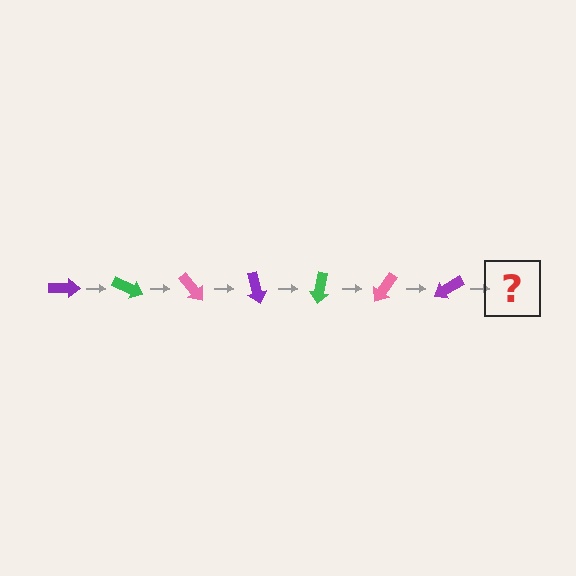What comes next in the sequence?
The next element should be a green arrow, rotated 175 degrees from the start.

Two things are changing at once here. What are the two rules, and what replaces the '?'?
The two rules are that it rotates 25 degrees each step and the color cycles through purple, green, and pink. The '?' should be a green arrow, rotated 175 degrees from the start.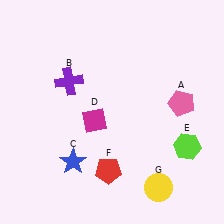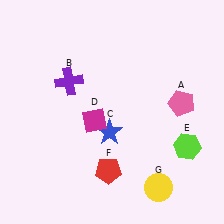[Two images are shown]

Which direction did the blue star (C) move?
The blue star (C) moved right.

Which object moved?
The blue star (C) moved right.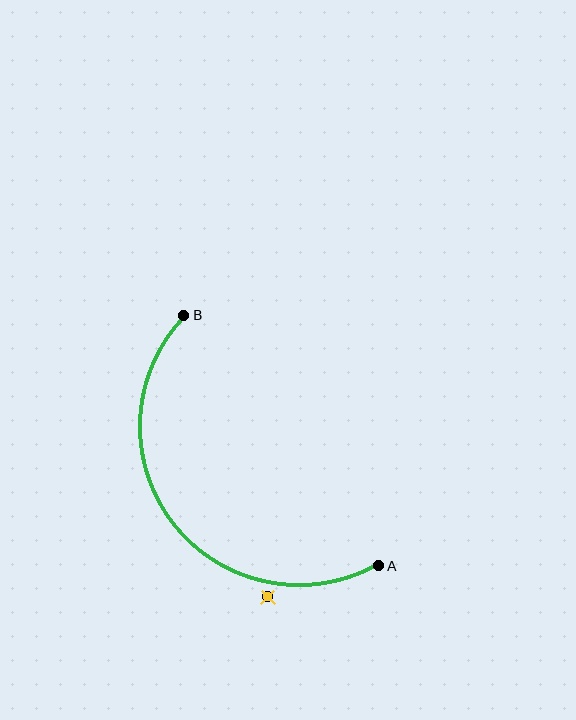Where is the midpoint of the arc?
The arc midpoint is the point on the curve farthest from the straight line joining A and B. It sits below and to the left of that line.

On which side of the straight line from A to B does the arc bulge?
The arc bulges below and to the left of the straight line connecting A and B.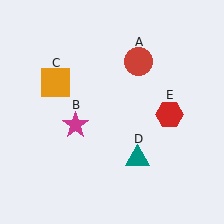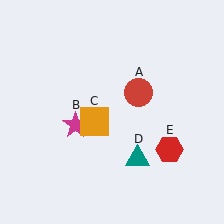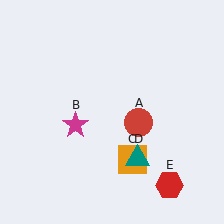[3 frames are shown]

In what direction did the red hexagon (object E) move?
The red hexagon (object E) moved down.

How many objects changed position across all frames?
3 objects changed position: red circle (object A), orange square (object C), red hexagon (object E).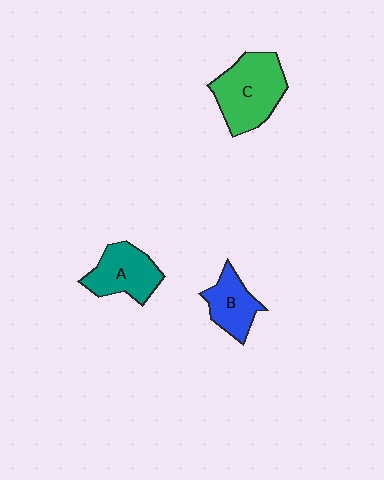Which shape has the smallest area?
Shape B (blue).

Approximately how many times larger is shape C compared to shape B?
Approximately 1.7 times.